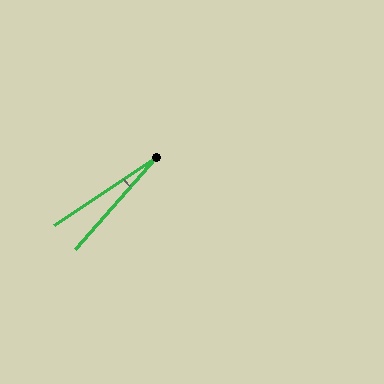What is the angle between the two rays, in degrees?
Approximately 15 degrees.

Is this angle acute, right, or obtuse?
It is acute.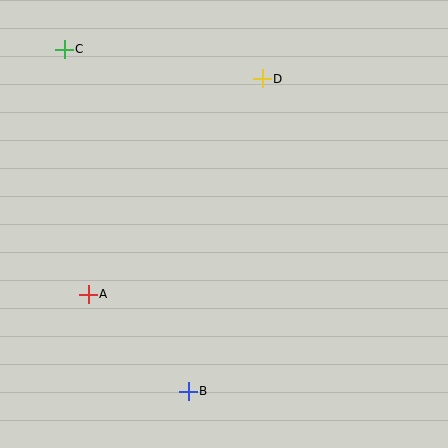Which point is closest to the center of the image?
Point D at (262, 79) is closest to the center.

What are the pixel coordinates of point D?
Point D is at (262, 79).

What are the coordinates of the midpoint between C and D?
The midpoint between C and D is at (163, 64).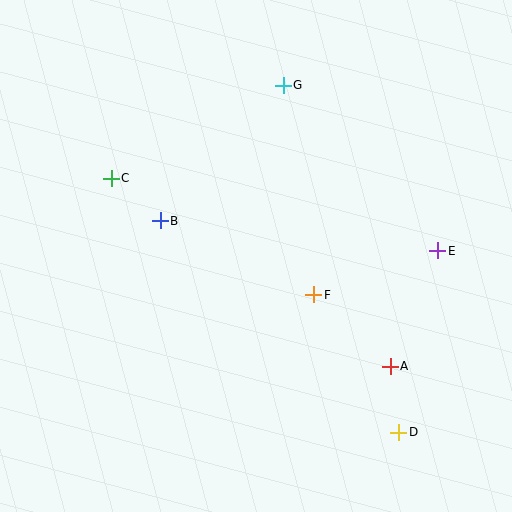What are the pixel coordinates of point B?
Point B is at (160, 221).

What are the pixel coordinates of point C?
Point C is at (111, 178).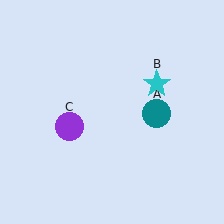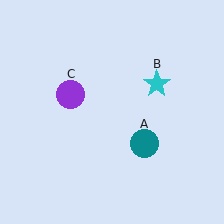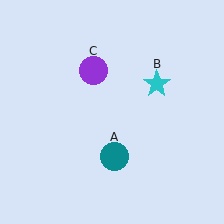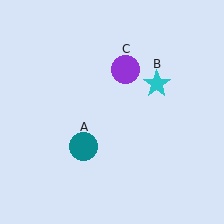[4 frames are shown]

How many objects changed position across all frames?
2 objects changed position: teal circle (object A), purple circle (object C).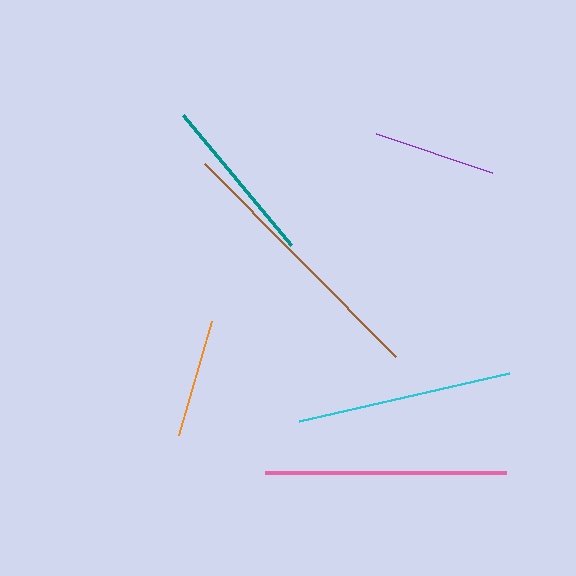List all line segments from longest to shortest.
From longest to shortest: brown, pink, cyan, teal, purple, orange.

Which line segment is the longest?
The brown line is the longest at approximately 271 pixels.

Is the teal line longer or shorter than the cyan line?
The cyan line is longer than the teal line.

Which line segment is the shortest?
The orange line is the shortest at approximately 119 pixels.